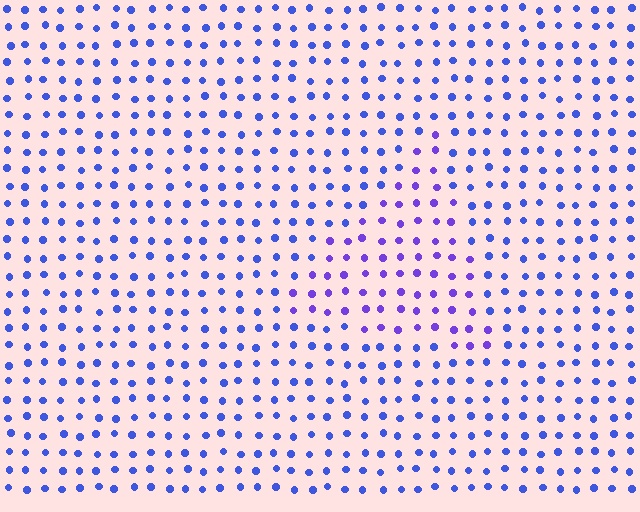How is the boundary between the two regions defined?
The boundary is defined purely by a slight shift in hue (about 30 degrees). Spacing, size, and orientation are identical on both sides.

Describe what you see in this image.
The image is filled with small blue elements in a uniform arrangement. A triangle-shaped region is visible where the elements are tinted to a slightly different hue, forming a subtle color boundary.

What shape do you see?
I see a triangle.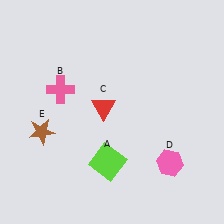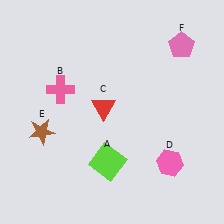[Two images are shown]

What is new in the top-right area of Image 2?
A pink pentagon (F) was added in the top-right area of Image 2.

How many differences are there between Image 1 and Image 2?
There is 1 difference between the two images.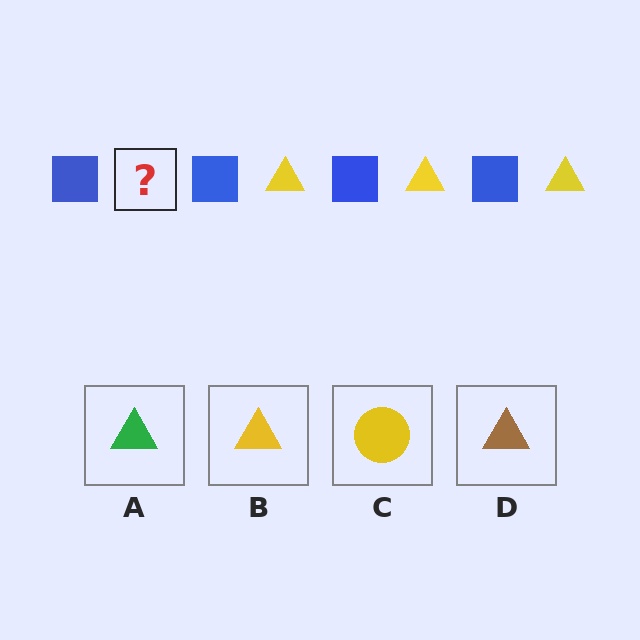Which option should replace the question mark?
Option B.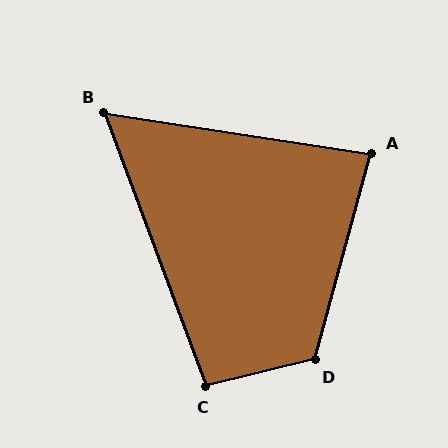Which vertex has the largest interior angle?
D, at approximately 119 degrees.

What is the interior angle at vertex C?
Approximately 97 degrees (obtuse).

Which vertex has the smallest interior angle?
B, at approximately 61 degrees.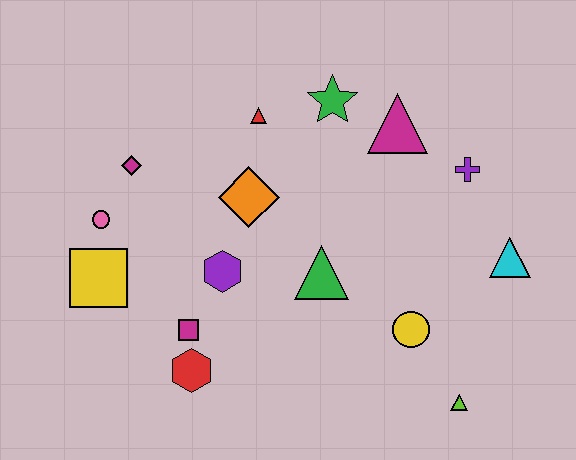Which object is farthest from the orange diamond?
The lime triangle is farthest from the orange diamond.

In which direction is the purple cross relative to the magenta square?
The purple cross is to the right of the magenta square.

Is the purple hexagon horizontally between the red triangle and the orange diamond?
No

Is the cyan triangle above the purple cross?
No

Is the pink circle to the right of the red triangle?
No